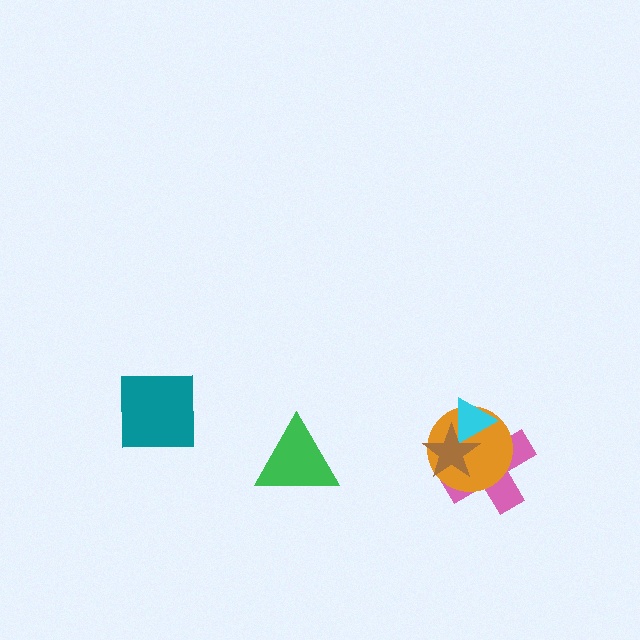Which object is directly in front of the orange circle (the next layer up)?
The cyan triangle is directly in front of the orange circle.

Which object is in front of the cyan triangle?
The brown star is in front of the cyan triangle.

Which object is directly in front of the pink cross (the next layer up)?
The orange circle is directly in front of the pink cross.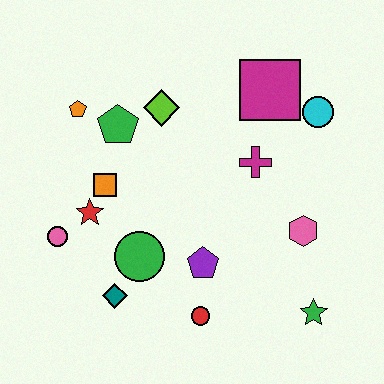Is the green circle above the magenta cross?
No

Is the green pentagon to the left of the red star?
No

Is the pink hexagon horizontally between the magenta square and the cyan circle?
Yes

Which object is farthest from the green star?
The orange pentagon is farthest from the green star.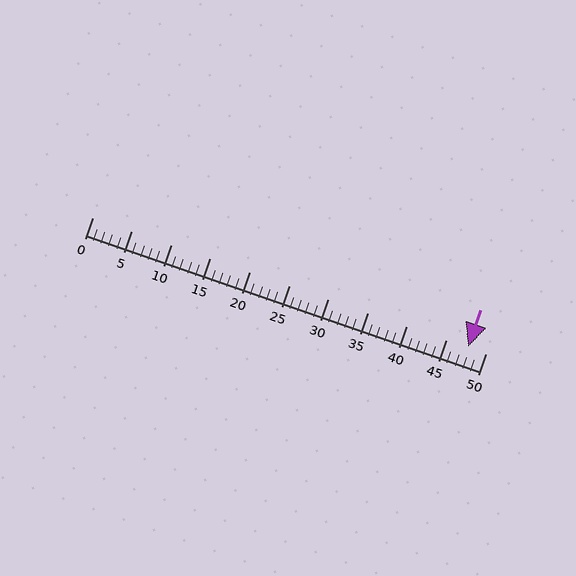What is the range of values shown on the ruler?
The ruler shows values from 0 to 50.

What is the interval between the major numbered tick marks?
The major tick marks are spaced 5 units apart.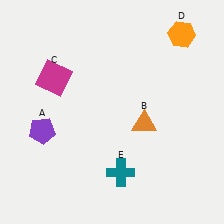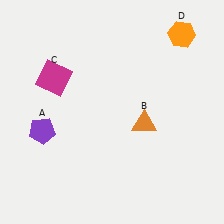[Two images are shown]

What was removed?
The teal cross (E) was removed in Image 2.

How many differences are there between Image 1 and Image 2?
There is 1 difference between the two images.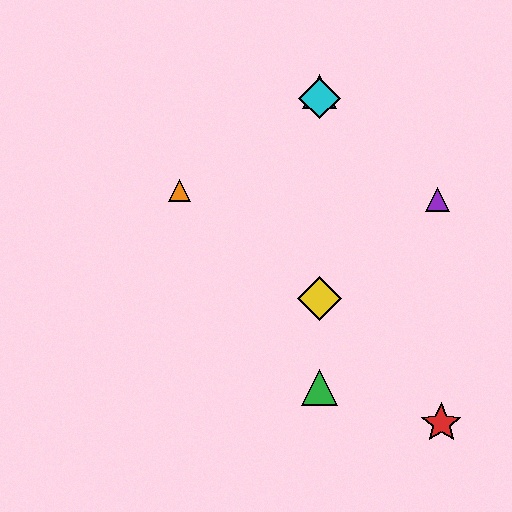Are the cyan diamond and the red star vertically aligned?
No, the cyan diamond is at x≈320 and the red star is at x≈441.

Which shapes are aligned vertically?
The blue triangle, the green triangle, the yellow diamond, the cyan diamond are aligned vertically.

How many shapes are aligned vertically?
4 shapes (the blue triangle, the green triangle, the yellow diamond, the cyan diamond) are aligned vertically.